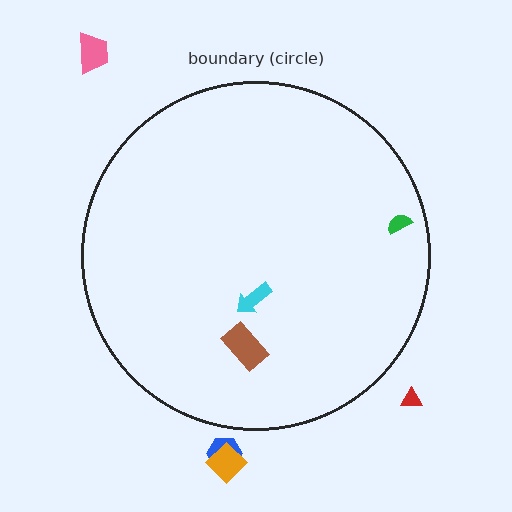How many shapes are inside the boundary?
3 inside, 4 outside.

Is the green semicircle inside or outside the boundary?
Inside.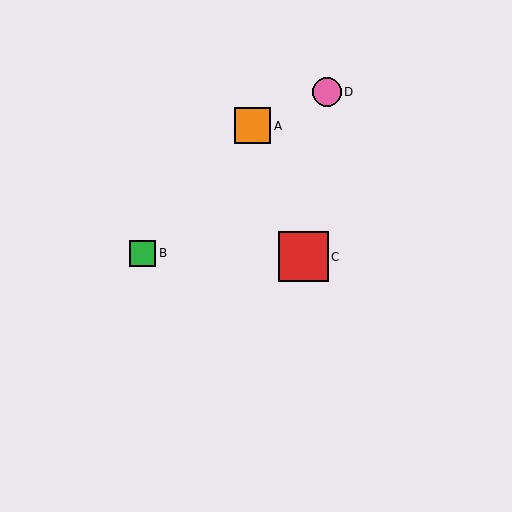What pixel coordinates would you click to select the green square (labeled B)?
Click at (143, 253) to select the green square B.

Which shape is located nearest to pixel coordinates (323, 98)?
The pink circle (labeled D) at (327, 92) is nearest to that location.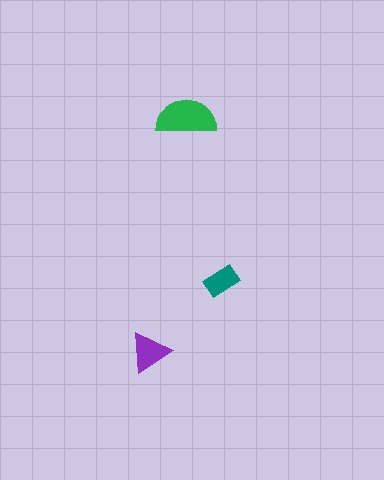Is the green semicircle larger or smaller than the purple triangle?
Larger.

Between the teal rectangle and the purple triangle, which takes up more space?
The purple triangle.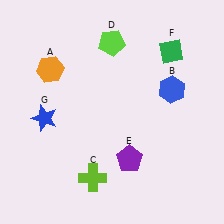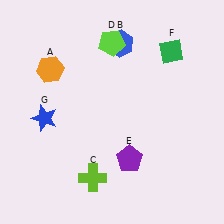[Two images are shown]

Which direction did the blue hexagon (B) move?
The blue hexagon (B) moved left.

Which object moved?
The blue hexagon (B) moved left.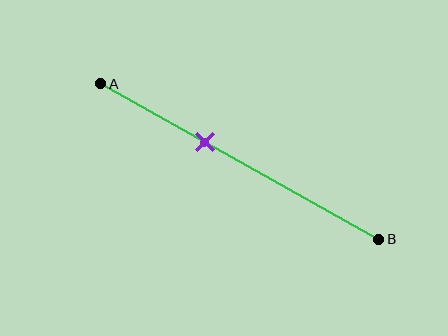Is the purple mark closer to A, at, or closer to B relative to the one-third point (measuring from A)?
The purple mark is closer to point B than the one-third point of segment AB.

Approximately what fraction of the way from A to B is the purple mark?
The purple mark is approximately 40% of the way from A to B.